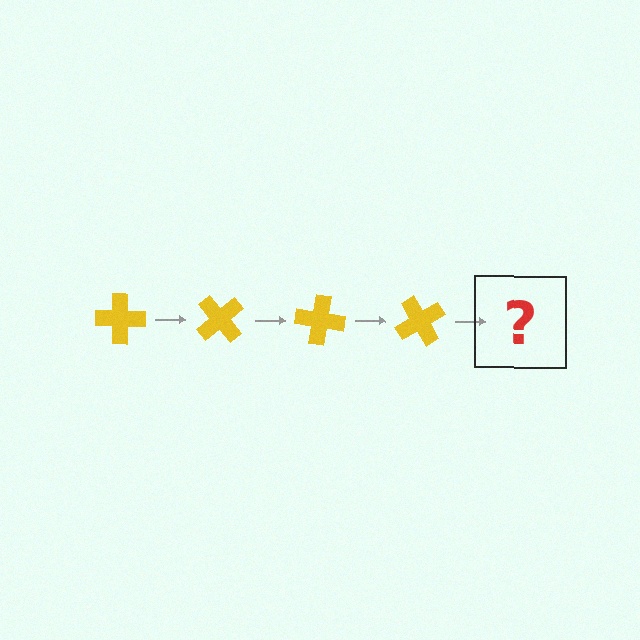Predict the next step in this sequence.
The next step is a yellow cross rotated 200 degrees.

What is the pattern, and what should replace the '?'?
The pattern is that the cross rotates 50 degrees each step. The '?' should be a yellow cross rotated 200 degrees.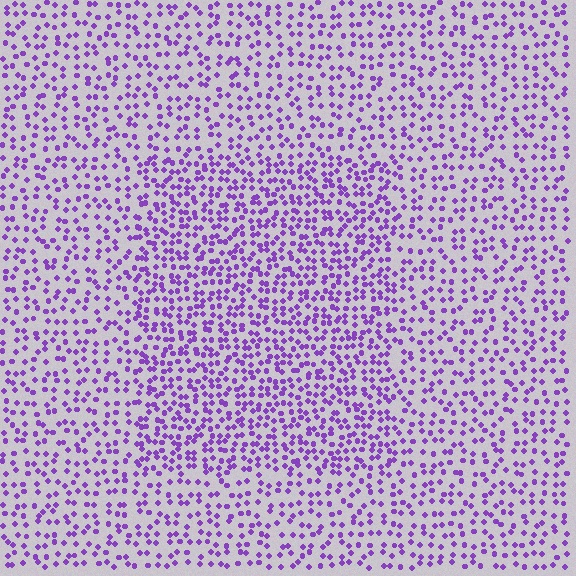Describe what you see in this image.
The image contains small purple elements arranged at two different densities. A rectangle-shaped region is visible where the elements are more densely packed than the surrounding area.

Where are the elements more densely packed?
The elements are more densely packed inside the rectangle boundary.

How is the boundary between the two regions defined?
The boundary is defined by a change in element density (approximately 1.6x ratio). All elements are the same color, size, and shape.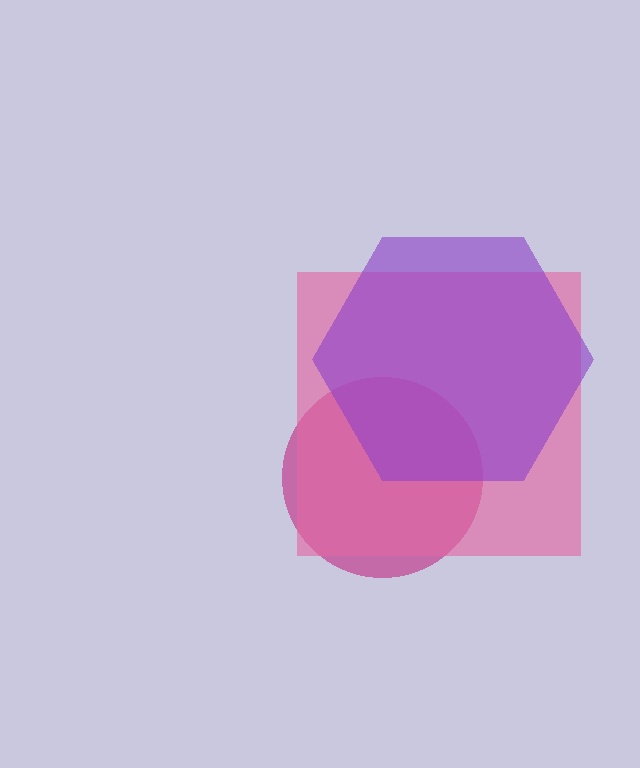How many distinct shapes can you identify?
There are 3 distinct shapes: a magenta circle, a pink square, a purple hexagon.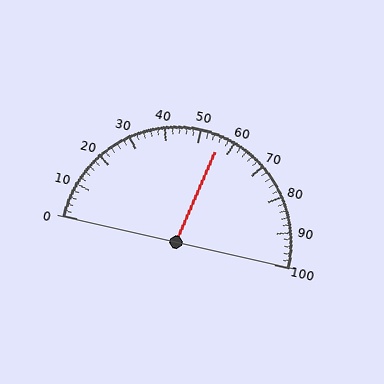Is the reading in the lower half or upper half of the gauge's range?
The reading is in the upper half of the range (0 to 100).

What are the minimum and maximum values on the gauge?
The gauge ranges from 0 to 100.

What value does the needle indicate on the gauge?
The needle indicates approximately 56.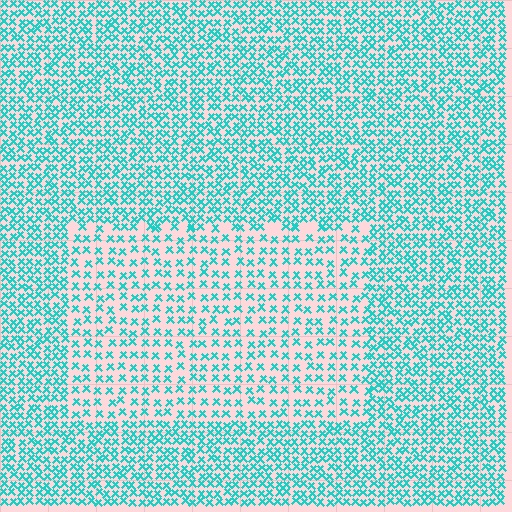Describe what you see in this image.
The image contains small cyan elements arranged at two different densities. A rectangle-shaped region is visible where the elements are less densely packed than the surrounding area.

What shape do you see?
I see a rectangle.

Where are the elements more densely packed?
The elements are more densely packed outside the rectangle boundary.